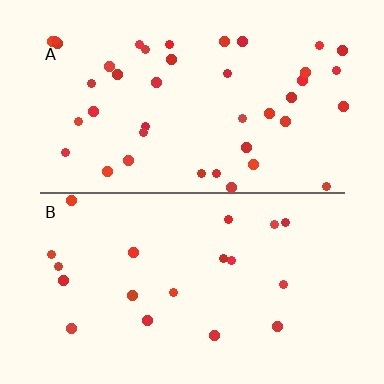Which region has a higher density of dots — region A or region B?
A (the top).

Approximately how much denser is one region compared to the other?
Approximately 2.1× — region A over region B.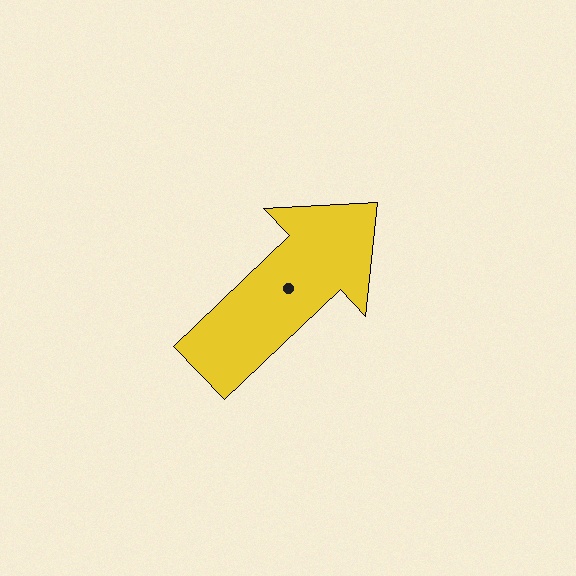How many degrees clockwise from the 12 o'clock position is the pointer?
Approximately 46 degrees.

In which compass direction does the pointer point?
Northeast.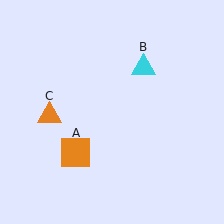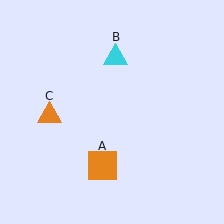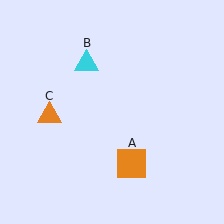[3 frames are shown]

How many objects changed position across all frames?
2 objects changed position: orange square (object A), cyan triangle (object B).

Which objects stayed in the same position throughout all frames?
Orange triangle (object C) remained stationary.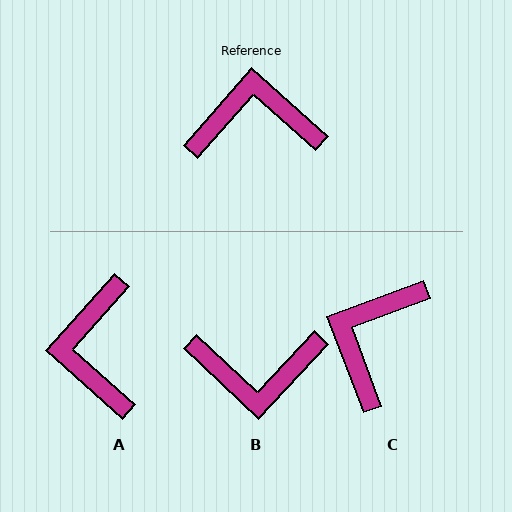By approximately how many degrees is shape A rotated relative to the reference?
Approximately 90 degrees counter-clockwise.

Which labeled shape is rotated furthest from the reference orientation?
B, about 178 degrees away.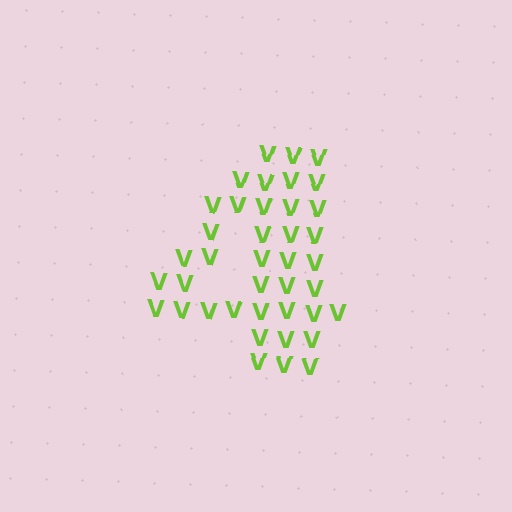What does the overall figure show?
The overall figure shows the digit 4.